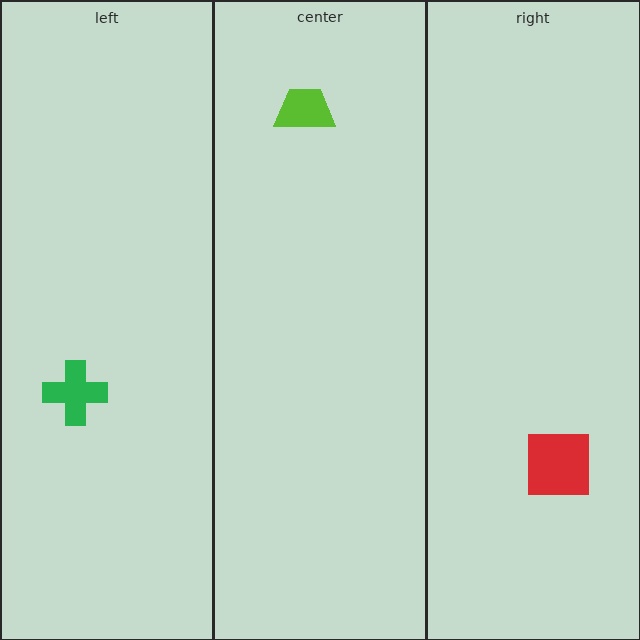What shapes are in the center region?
The lime trapezoid.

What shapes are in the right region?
The red square.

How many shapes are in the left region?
1.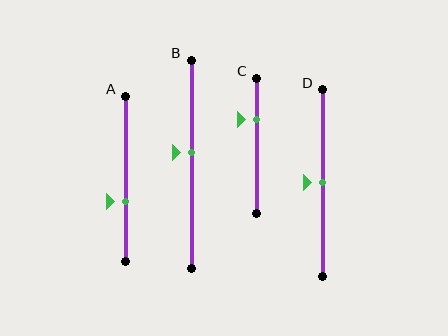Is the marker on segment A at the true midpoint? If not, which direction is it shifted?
No, the marker on segment A is shifted downward by about 13% of the segment length.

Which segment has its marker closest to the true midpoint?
Segment D has its marker closest to the true midpoint.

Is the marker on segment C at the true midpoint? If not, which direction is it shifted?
No, the marker on segment C is shifted upward by about 20% of the segment length.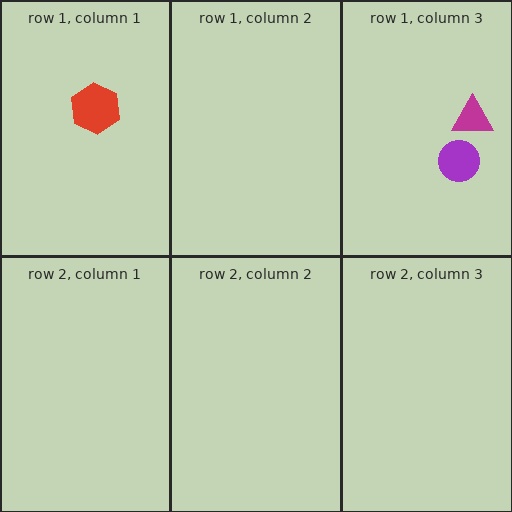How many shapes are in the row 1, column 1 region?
1.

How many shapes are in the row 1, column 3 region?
2.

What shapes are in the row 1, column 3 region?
The magenta triangle, the purple circle.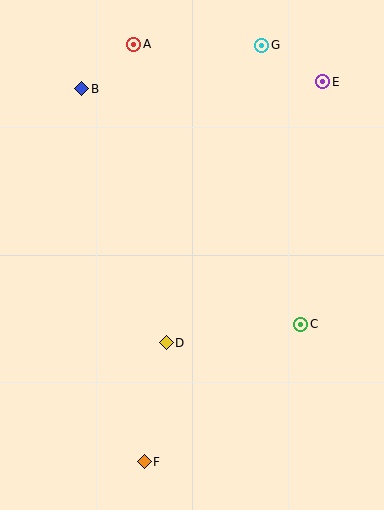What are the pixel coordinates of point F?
Point F is at (144, 462).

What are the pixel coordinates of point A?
Point A is at (133, 44).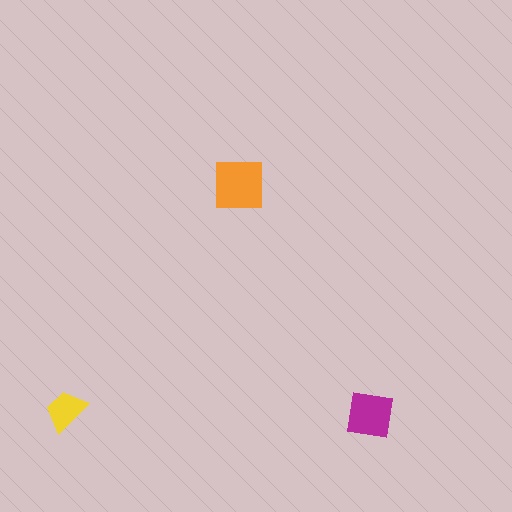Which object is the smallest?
The yellow trapezoid.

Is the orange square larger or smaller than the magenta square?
Larger.